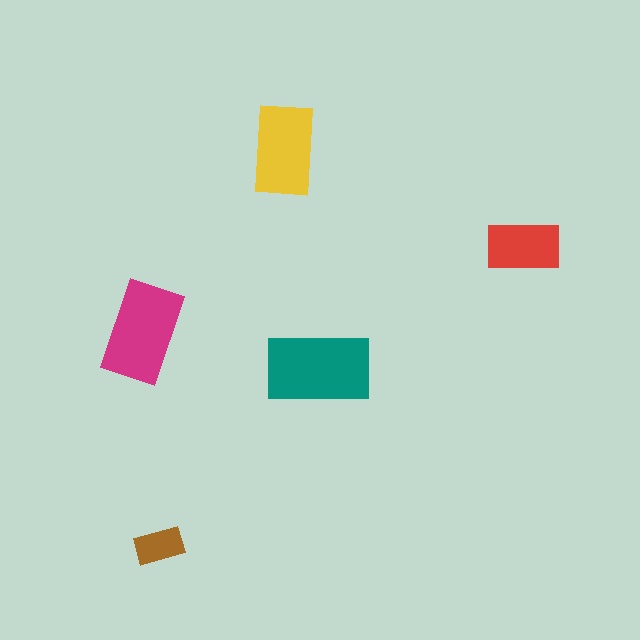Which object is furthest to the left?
The magenta rectangle is leftmost.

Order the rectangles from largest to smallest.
the teal one, the magenta one, the yellow one, the red one, the brown one.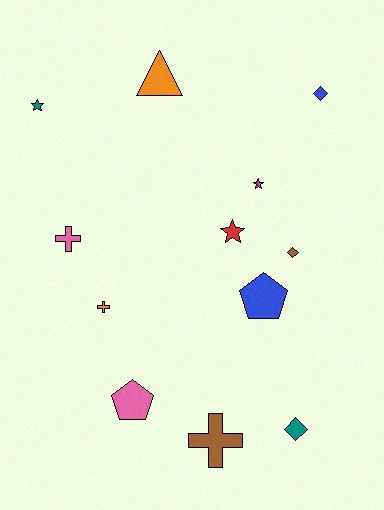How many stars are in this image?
There are 3 stars.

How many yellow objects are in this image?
There are no yellow objects.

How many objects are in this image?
There are 12 objects.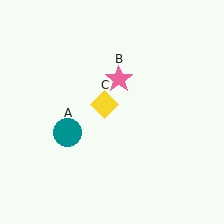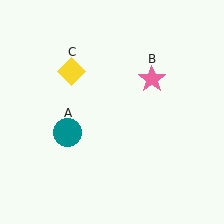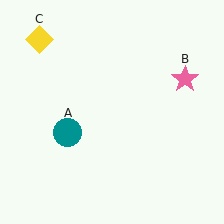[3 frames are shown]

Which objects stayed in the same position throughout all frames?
Teal circle (object A) remained stationary.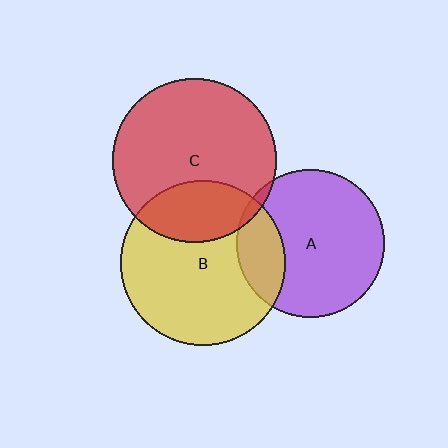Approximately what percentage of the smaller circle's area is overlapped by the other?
Approximately 20%.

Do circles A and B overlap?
Yes.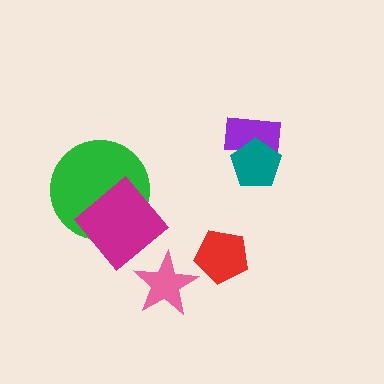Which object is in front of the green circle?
The magenta diamond is in front of the green circle.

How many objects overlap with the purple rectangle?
1 object overlaps with the purple rectangle.